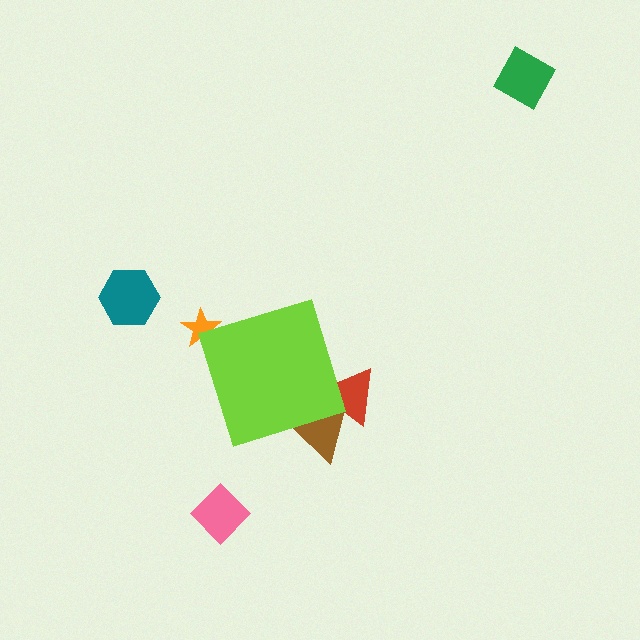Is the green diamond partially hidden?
No, the green diamond is fully visible.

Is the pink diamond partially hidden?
No, the pink diamond is fully visible.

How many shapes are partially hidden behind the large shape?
3 shapes are partially hidden.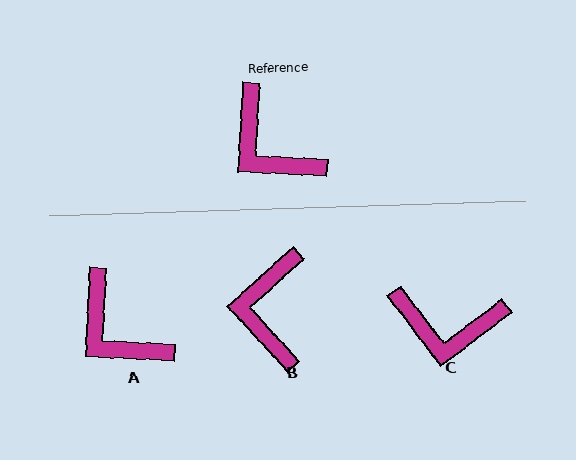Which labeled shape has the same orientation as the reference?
A.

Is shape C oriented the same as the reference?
No, it is off by about 41 degrees.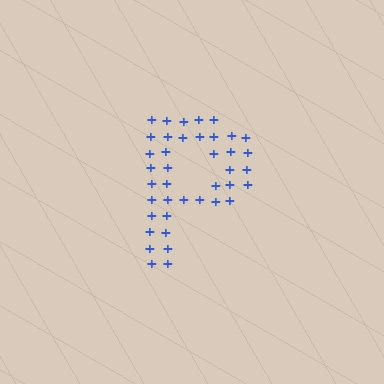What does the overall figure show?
The overall figure shows the letter P.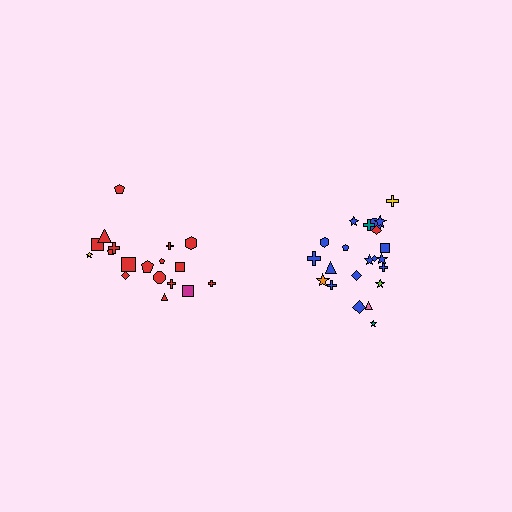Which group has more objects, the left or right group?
The right group.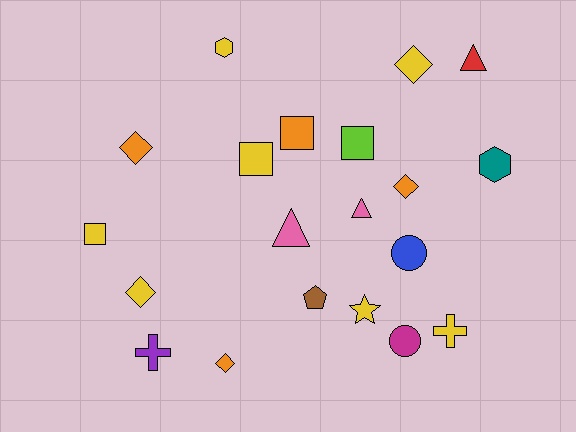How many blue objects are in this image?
There is 1 blue object.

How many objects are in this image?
There are 20 objects.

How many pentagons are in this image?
There is 1 pentagon.